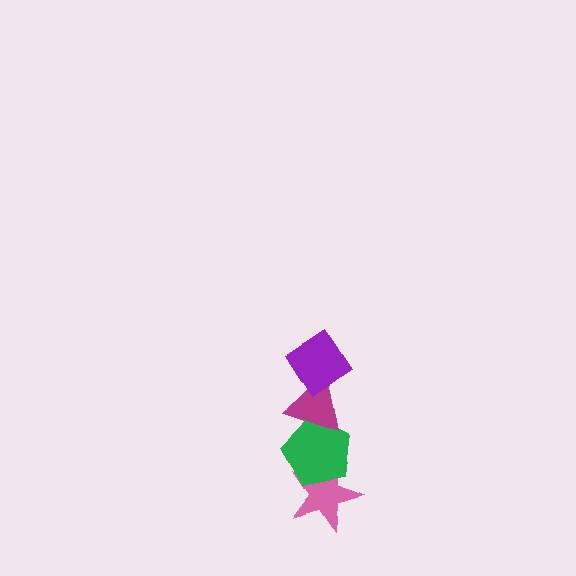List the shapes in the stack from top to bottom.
From top to bottom: the purple diamond, the magenta triangle, the green pentagon, the pink star.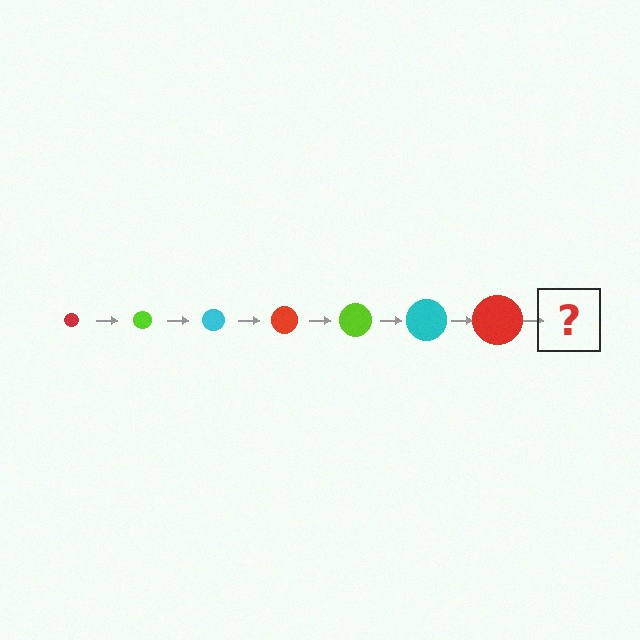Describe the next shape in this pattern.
It should be a lime circle, larger than the previous one.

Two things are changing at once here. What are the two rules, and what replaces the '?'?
The two rules are that the circle grows larger each step and the color cycles through red, lime, and cyan. The '?' should be a lime circle, larger than the previous one.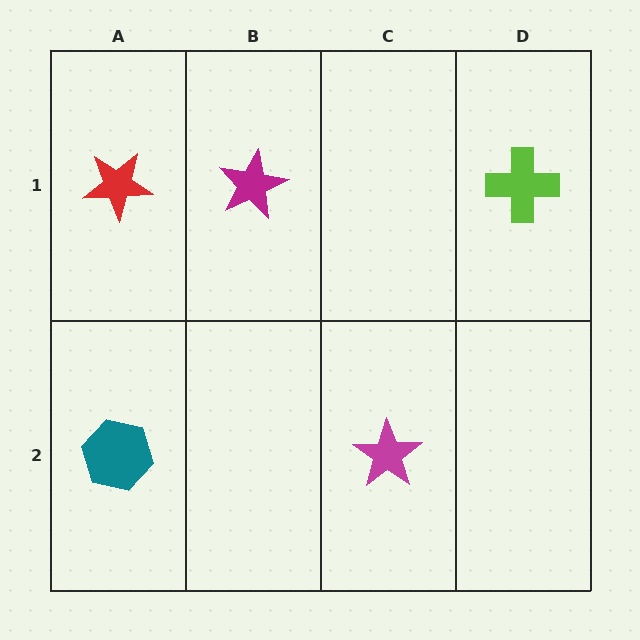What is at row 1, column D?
A lime cross.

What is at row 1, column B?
A magenta star.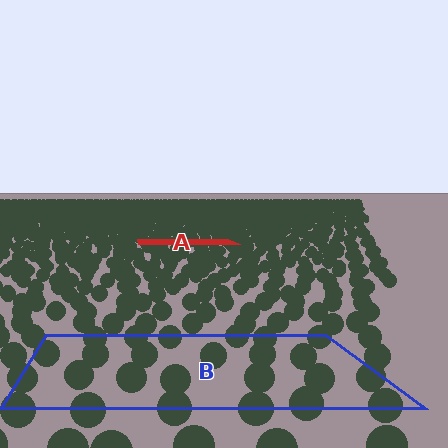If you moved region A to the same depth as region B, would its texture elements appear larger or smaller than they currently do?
They would appear larger. At a closer depth, the same texture elements are projected at a bigger on-screen size.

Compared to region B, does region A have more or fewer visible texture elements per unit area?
Region A has more texture elements per unit area — they are packed more densely because it is farther away.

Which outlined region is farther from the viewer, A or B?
Region A is farther from the viewer — the texture elements inside it appear smaller and more densely packed.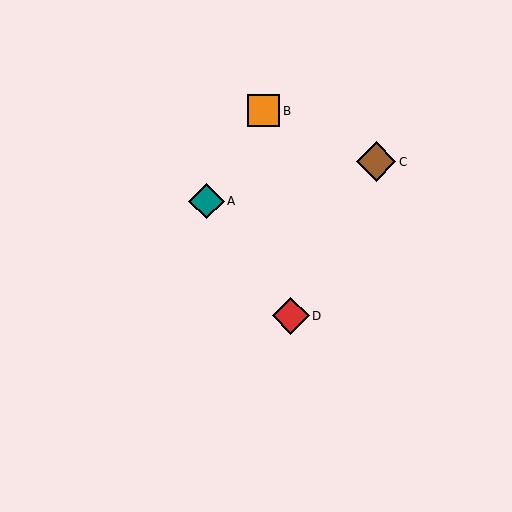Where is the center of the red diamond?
The center of the red diamond is at (291, 316).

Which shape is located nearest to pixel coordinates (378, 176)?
The brown diamond (labeled C) at (376, 162) is nearest to that location.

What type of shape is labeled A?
Shape A is a teal diamond.